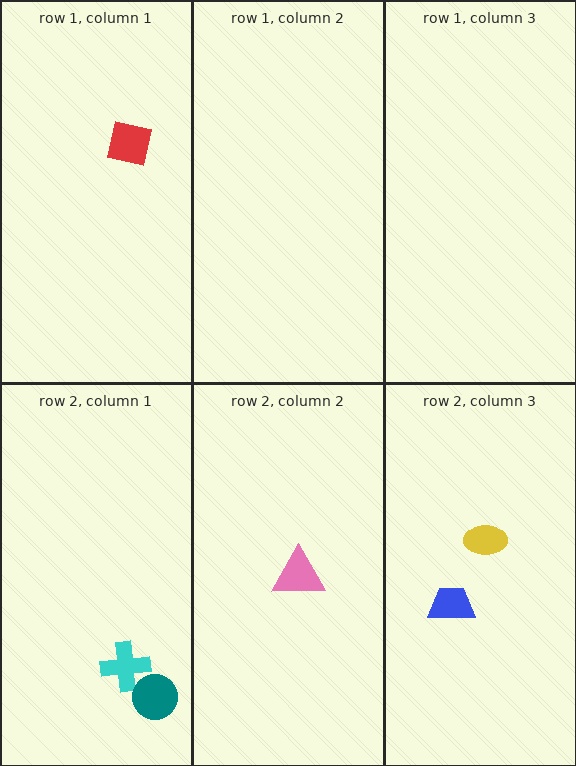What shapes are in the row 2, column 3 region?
The blue trapezoid, the yellow ellipse.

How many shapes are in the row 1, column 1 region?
1.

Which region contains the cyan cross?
The row 2, column 1 region.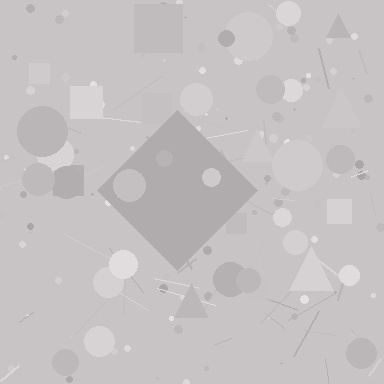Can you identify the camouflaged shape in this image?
The camouflaged shape is a diamond.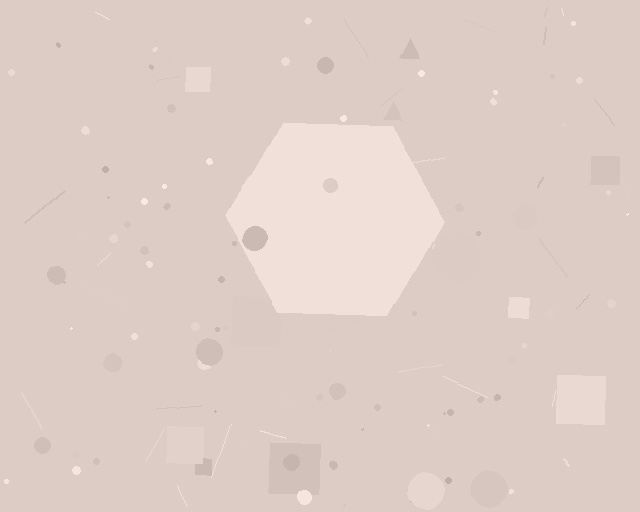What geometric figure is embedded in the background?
A hexagon is embedded in the background.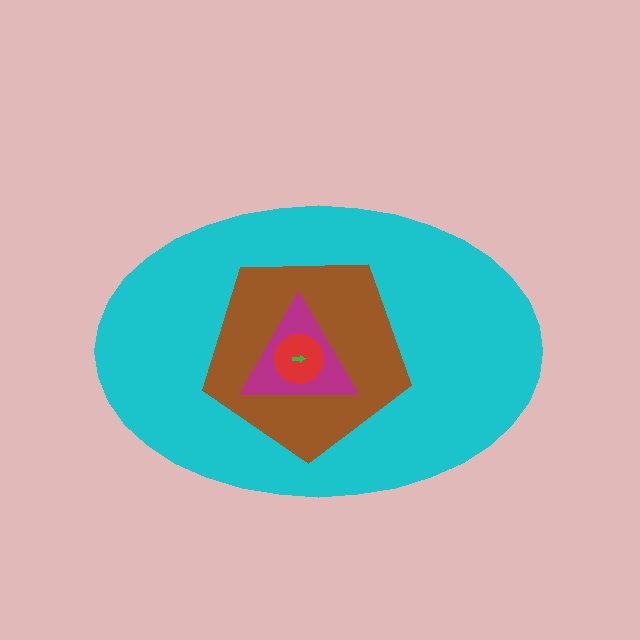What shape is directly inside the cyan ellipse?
The brown pentagon.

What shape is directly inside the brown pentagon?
The magenta triangle.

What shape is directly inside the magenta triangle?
The red circle.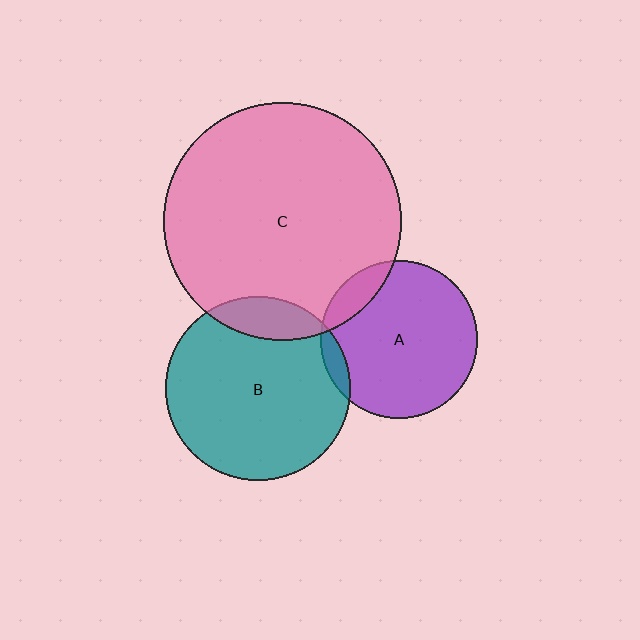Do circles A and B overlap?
Yes.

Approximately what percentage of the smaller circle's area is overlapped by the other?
Approximately 5%.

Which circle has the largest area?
Circle C (pink).